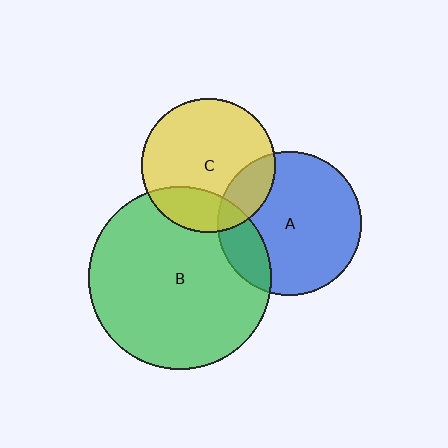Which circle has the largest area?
Circle B (green).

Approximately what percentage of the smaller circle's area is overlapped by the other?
Approximately 20%.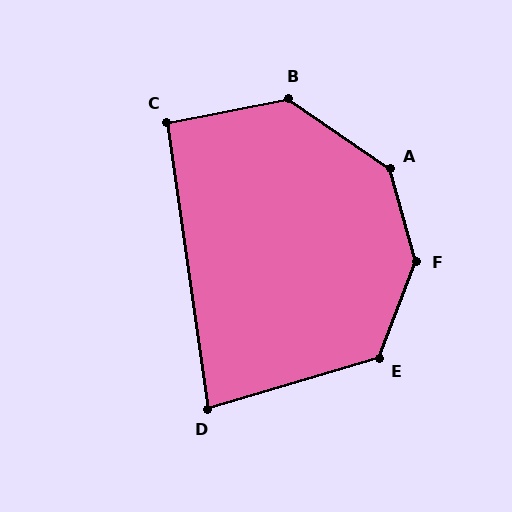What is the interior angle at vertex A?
Approximately 140 degrees (obtuse).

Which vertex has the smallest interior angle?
D, at approximately 82 degrees.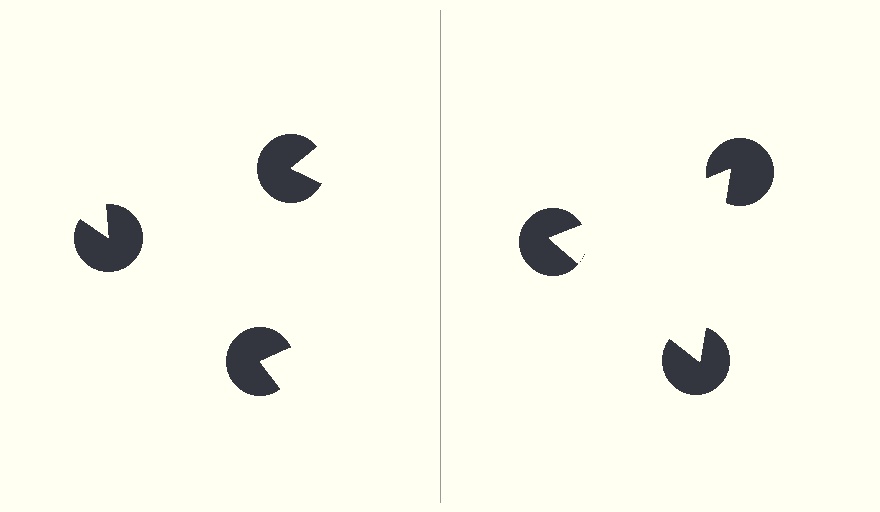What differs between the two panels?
The pac-man discs are positioned identically on both sides; only the wedge orientations differ. On the right they align to a triangle; on the left they are misaligned.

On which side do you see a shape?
An illusory triangle appears on the right side. On the left side the wedge cuts are rotated, so no coherent shape forms.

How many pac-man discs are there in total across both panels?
6 — 3 on each side.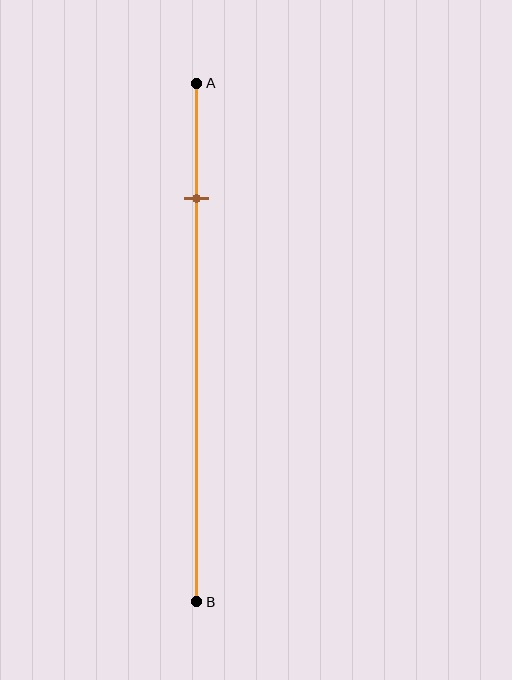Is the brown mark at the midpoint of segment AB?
No, the mark is at about 20% from A, not at the 50% midpoint.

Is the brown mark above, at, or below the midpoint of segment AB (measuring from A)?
The brown mark is above the midpoint of segment AB.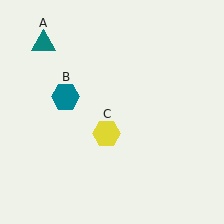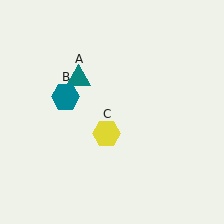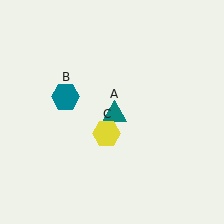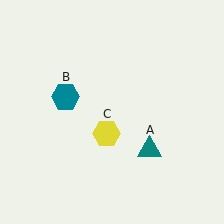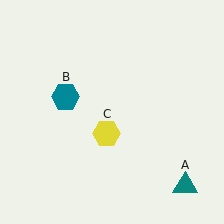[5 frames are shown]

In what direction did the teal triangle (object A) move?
The teal triangle (object A) moved down and to the right.